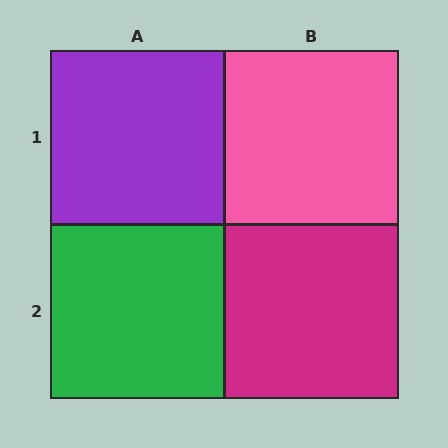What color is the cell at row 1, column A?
Purple.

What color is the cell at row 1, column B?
Pink.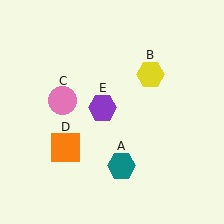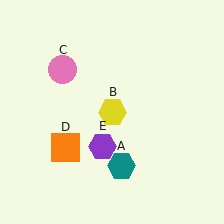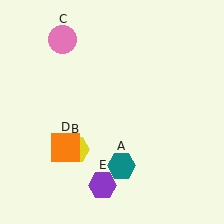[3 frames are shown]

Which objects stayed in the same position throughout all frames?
Teal hexagon (object A) and orange square (object D) remained stationary.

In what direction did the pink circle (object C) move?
The pink circle (object C) moved up.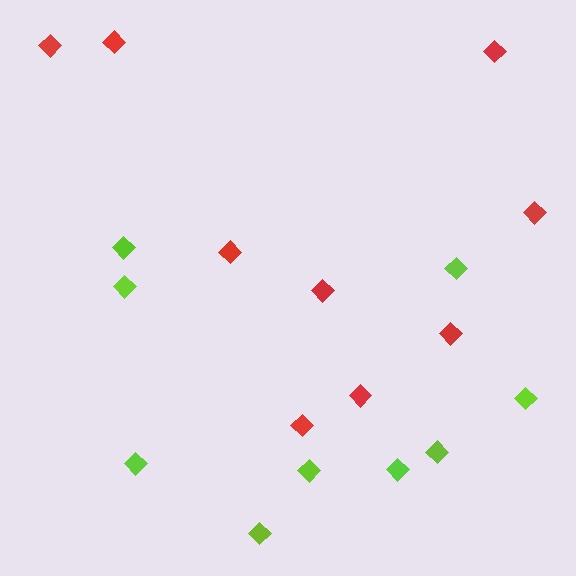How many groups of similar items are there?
There are 2 groups: one group of red diamonds (9) and one group of lime diamonds (9).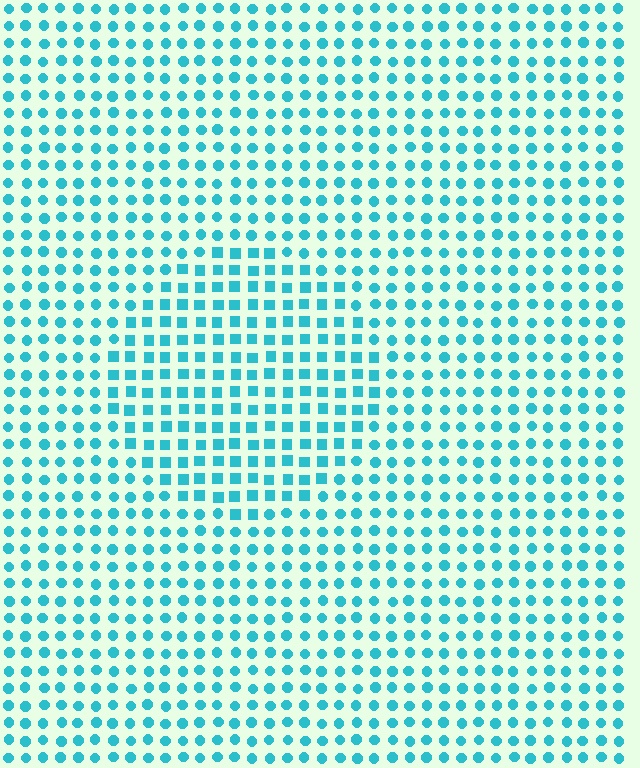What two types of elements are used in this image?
The image uses squares inside the circle region and circles outside it.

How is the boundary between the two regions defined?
The boundary is defined by a change in element shape: squares inside vs. circles outside. All elements share the same color and spacing.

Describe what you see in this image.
The image is filled with small cyan elements arranged in a uniform grid. A circle-shaped region contains squares, while the surrounding area contains circles. The boundary is defined purely by the change in element shape.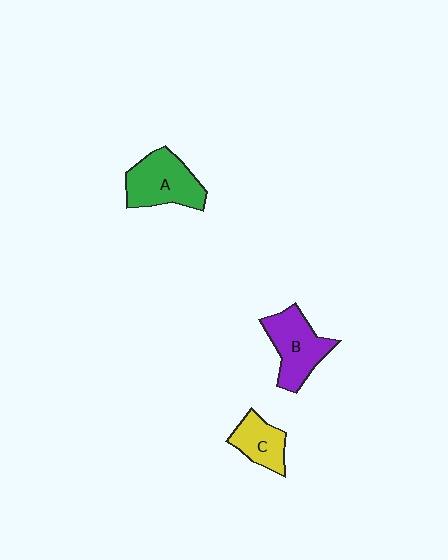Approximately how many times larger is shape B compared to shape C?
Approximately 1.5 times.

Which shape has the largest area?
Shape A (green).